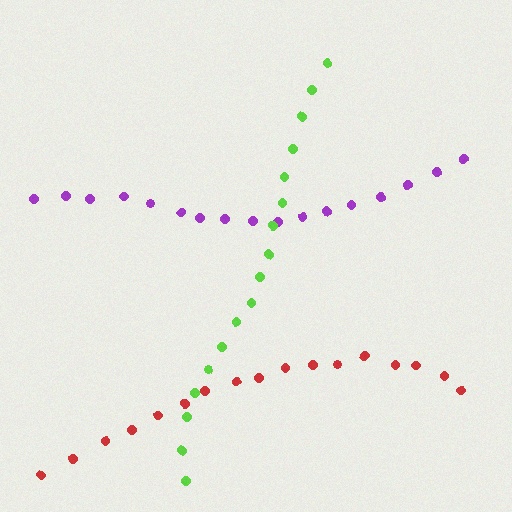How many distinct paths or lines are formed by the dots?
There are 3 distinct paths.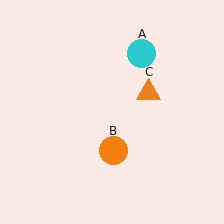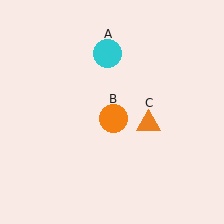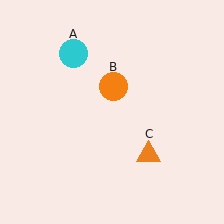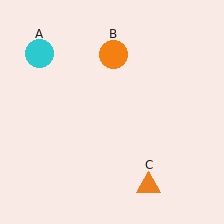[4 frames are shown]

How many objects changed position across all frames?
3 objects changed position: cyan circle (object A), orange circle (object B), orange triangle (object C).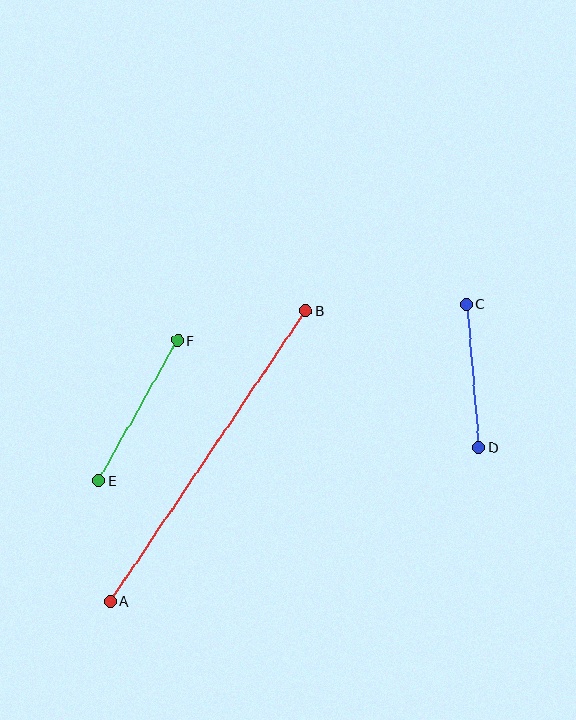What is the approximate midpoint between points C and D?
The midpoint is at approximately (473, 376) pixels.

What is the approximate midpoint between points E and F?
The midpoint is at approximately (138, 411) pixels.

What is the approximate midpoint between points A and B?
The midpoint is at approximately (208, 456) pixels.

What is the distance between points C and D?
The distance is approximately 144 pixels.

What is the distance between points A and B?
The distance is approximately 351 pixels.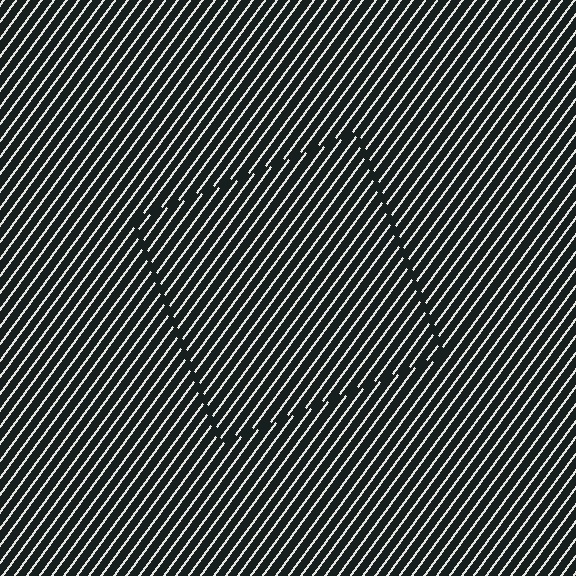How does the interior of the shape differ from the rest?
The interior of the shape contains the same grating, shifted by half a period — the contour is defined by the phase discontinuity where line-ends from the inner and outer gratings abut.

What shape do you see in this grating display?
An illusory square. The interior of the shape contains the same grating, shifted by half a period — the contour is defined by the phase discontinuity where line-ends from the inner and outer gratings abut.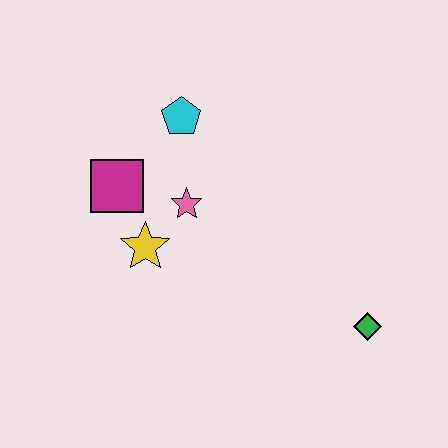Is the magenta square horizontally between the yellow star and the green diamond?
No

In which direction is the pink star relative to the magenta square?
The pink star is to the right of the magenta square.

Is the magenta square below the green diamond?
No